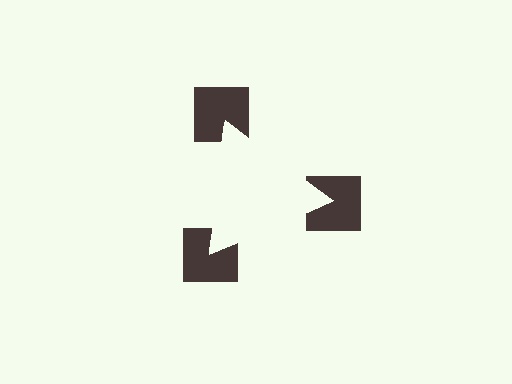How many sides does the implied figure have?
3 sides.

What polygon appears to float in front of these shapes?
An illusory triangle — its edges are inferred from the aligned wedge cuts in the notched squares, not physically drawn.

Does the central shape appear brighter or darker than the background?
It typically appears slightly brighter than the background, even though no actual brightness change is drawn.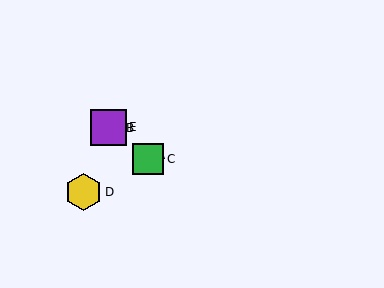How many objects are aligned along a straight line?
4 objects (A, B, C, E) are aligned along a straight line.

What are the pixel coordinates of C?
Object C is at (148, 159).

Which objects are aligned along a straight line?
Objects A, B, C, E are aligned along a straight line.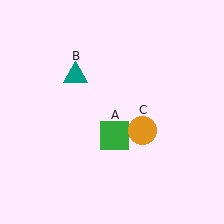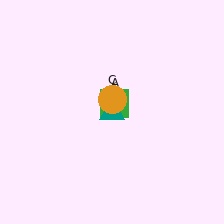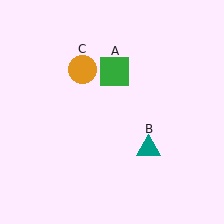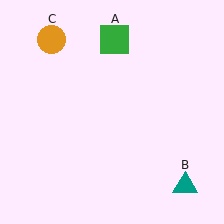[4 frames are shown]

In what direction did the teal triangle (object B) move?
The teal triangle (object B) moved down and to the right.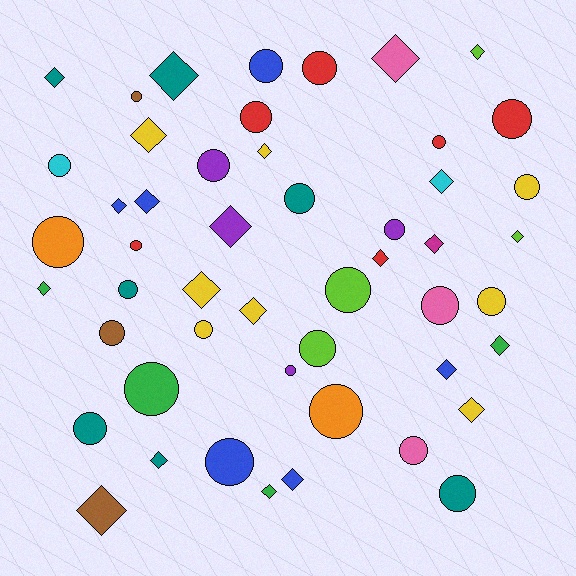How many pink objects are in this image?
There are 3 pink objects.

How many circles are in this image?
There are 27 circles.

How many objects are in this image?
There are 50 objects.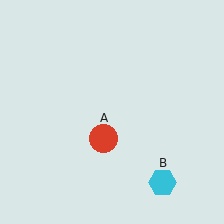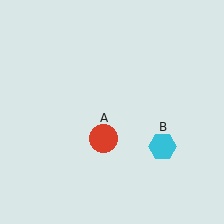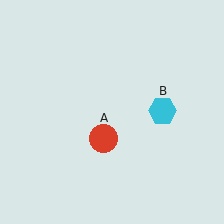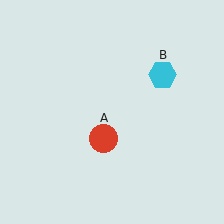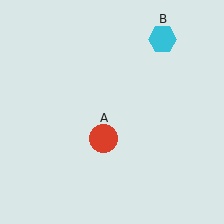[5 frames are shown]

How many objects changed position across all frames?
1 object changed position: cyan hexagon (object B).